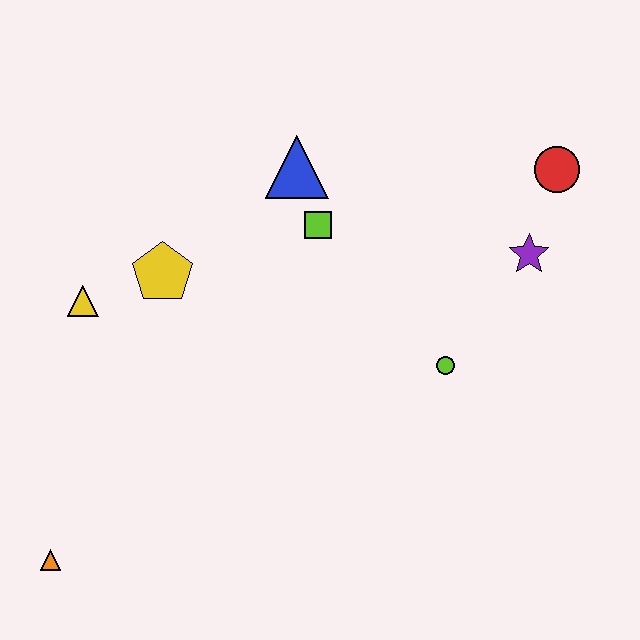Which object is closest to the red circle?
The purple star is closest to the red circle.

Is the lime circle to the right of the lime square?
Yes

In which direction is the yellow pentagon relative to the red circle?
The yellow pentagon is to the left of the red circle.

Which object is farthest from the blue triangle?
The orange triangle is farthest from the blue triangle.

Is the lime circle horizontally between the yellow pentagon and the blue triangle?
No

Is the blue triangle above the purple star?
Yes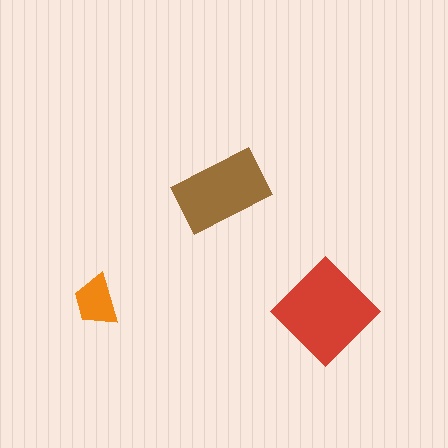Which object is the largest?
The red diamond.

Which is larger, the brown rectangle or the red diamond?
The red diamond.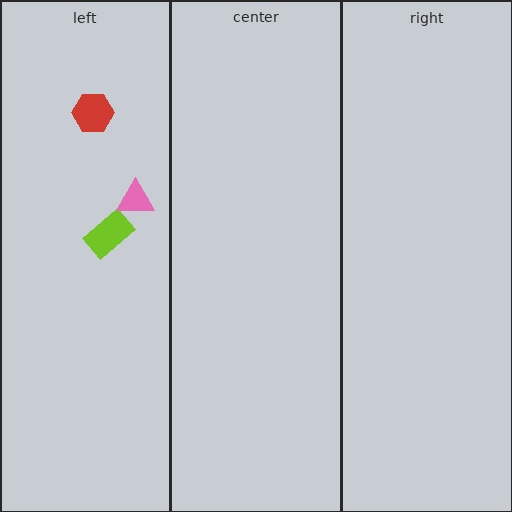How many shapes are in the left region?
3.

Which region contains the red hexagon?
The left region.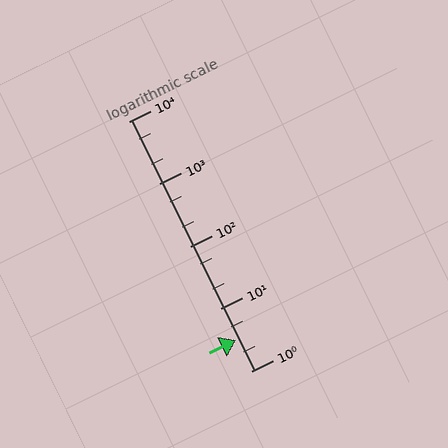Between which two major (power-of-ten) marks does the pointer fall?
The pointer is between 1 and 10.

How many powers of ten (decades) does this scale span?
The scale spans 4 decades, from 1 to 10000.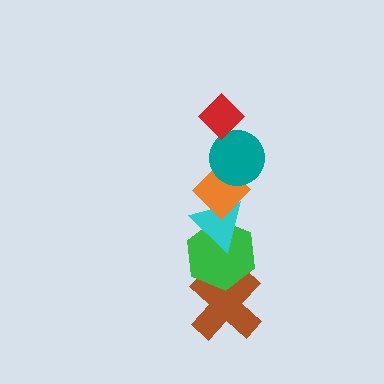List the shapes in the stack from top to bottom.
From top to bottom: the red diamond, the teal circle, the orange diamond, the cyan triangle, the green hexagon, the brown cross.